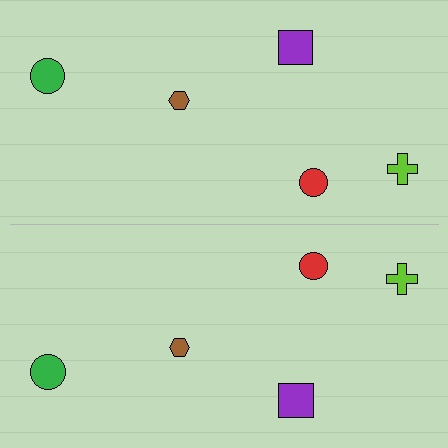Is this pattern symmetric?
Yes, this pattern has bilateral (reflection) symmetry.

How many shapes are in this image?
There are 10 shapes in this image.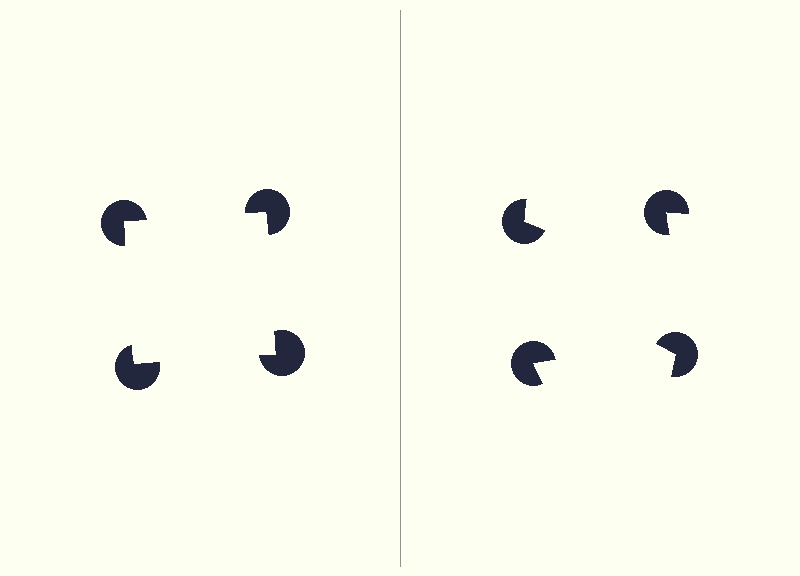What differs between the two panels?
The pac-man discs are positioned identically on both sides; only the wedge orientations differ. On the left they align to a square; on the right they are misaligned.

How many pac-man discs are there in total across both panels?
8 — 4 on each side.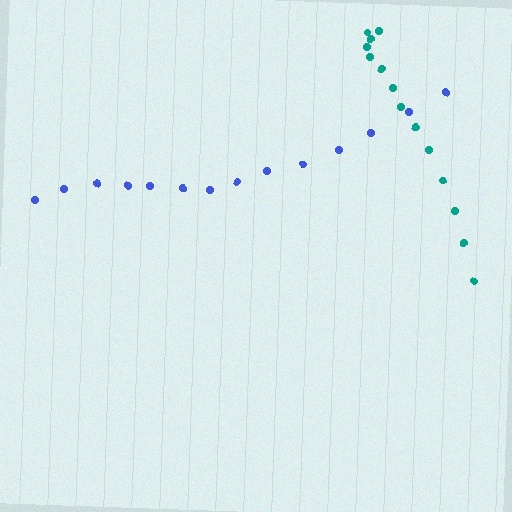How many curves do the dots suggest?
There are 2 distinct paths.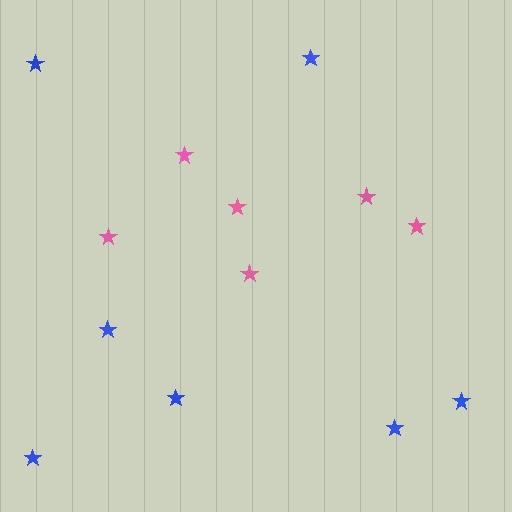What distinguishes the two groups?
There are 2 groups: one group of pink stars (6) and one group of blue stars (7).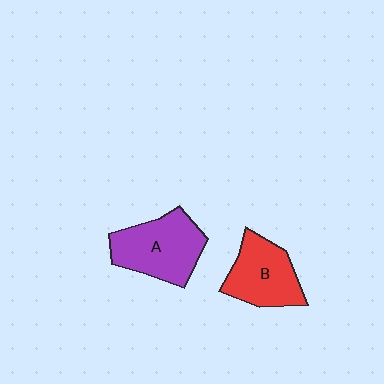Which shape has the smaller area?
Shape B (red).